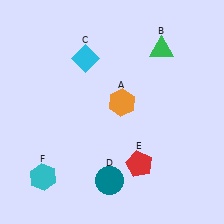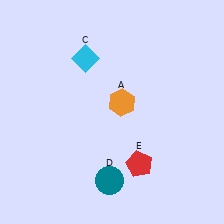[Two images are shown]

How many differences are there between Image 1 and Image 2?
There are 2 differences between the two images.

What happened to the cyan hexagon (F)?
The cyan hexagon (F) was removed in Image 2. It was in the bottom-left area of Image 1.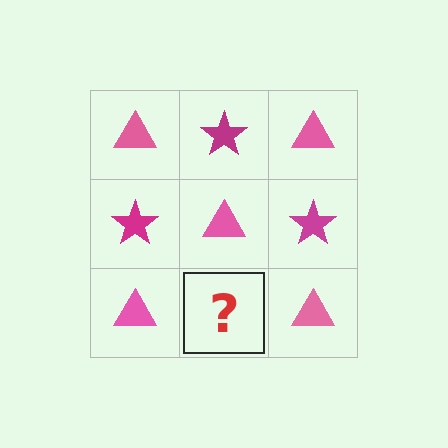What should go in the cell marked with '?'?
The missing cell should contain a magenta star.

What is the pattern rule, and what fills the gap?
The rule is that it alternates pink triangle and magenta star in a checkerboard pattern. The gap should be filled with a magenta star.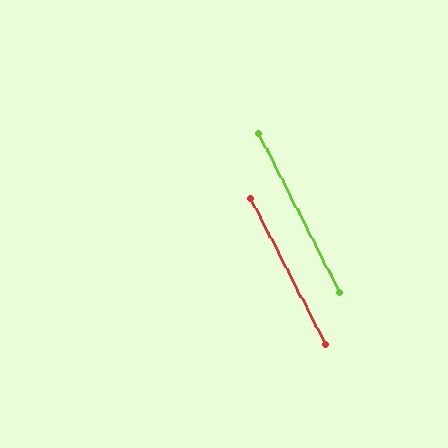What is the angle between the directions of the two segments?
Approximately 0 degrees.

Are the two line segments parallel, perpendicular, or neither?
Parallel — their directions differ by only 0.0°.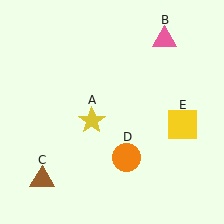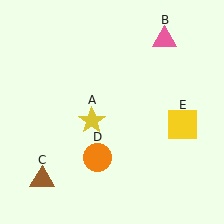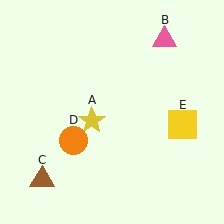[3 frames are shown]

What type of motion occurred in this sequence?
The orange circle (object D) rotated clockwise around the center of the scene.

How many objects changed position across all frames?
1 object changed position: orange circle (object D).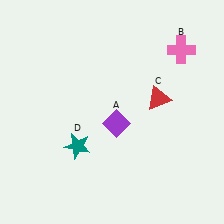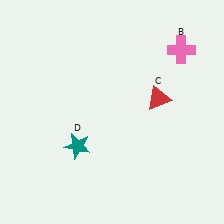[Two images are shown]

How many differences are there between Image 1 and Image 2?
There is 1 difference between the two images.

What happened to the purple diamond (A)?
The purple diamond (A) was removed in Image 2. It was in the bottom-right area of Image 1.